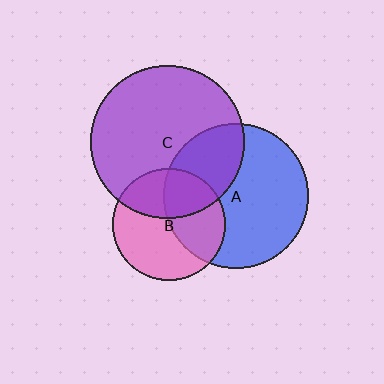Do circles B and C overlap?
Yes.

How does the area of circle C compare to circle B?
Approximately 1.9 times.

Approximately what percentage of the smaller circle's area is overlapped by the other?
Approximately 35%.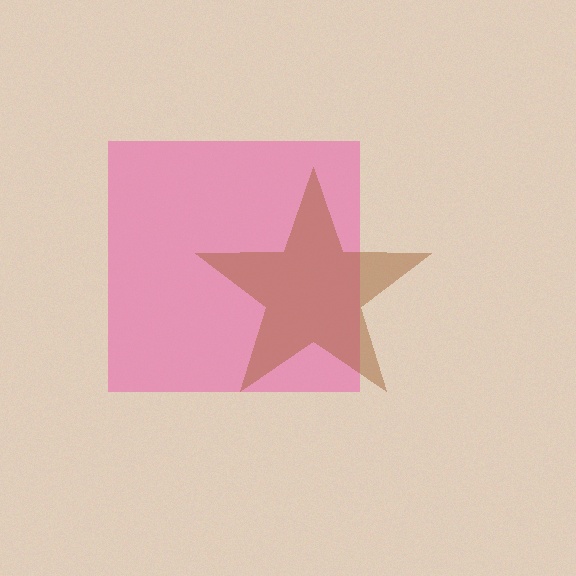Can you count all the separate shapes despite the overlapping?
Yes, there are 2 separate shapes.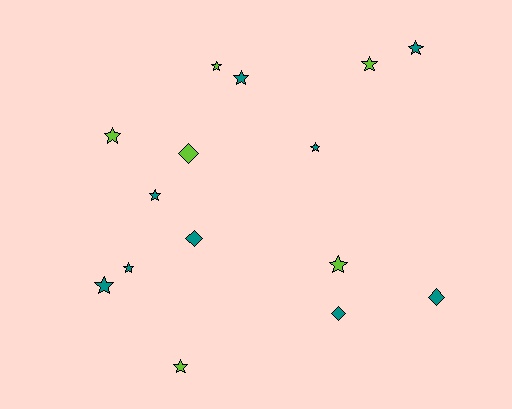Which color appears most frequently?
Teal, with 9 objects.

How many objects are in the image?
There are 15 objects.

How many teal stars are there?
There are 6 teal stars.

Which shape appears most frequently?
Star, with 11 objects.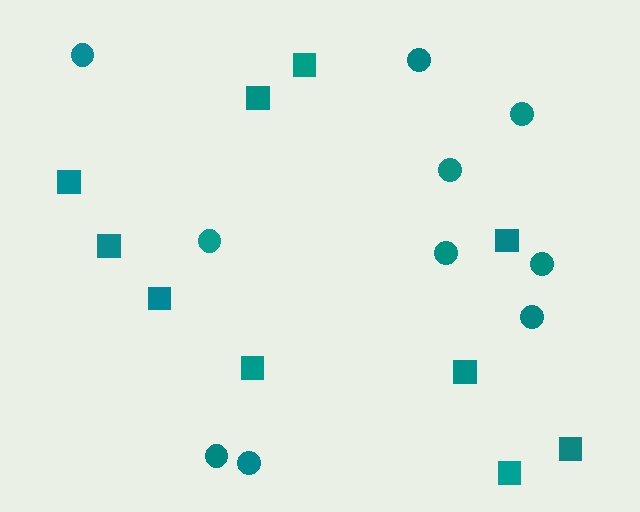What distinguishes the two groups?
There are 2 groups: one group of circles (10) and one group of squares (10).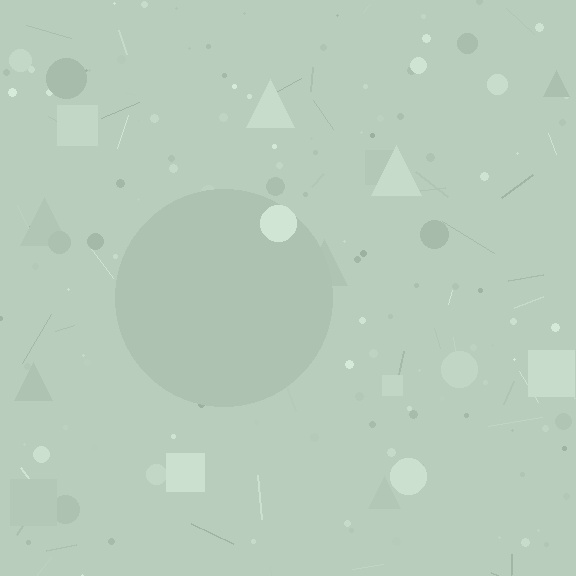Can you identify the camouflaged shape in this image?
The camouflaged shape is a circle.